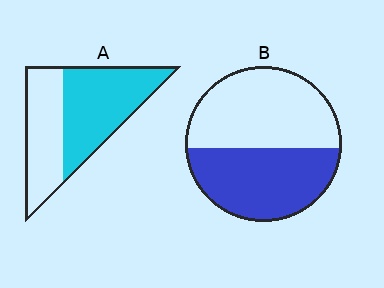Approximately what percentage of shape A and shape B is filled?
A is approximately 55% and B is approximately 45%.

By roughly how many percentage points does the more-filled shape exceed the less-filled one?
By roughly 10 percentage points (A over B).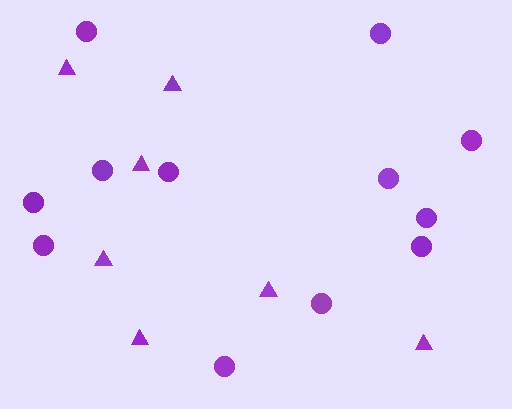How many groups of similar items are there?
There are 2 groups: one group of circles (12) and one group of triangles (7).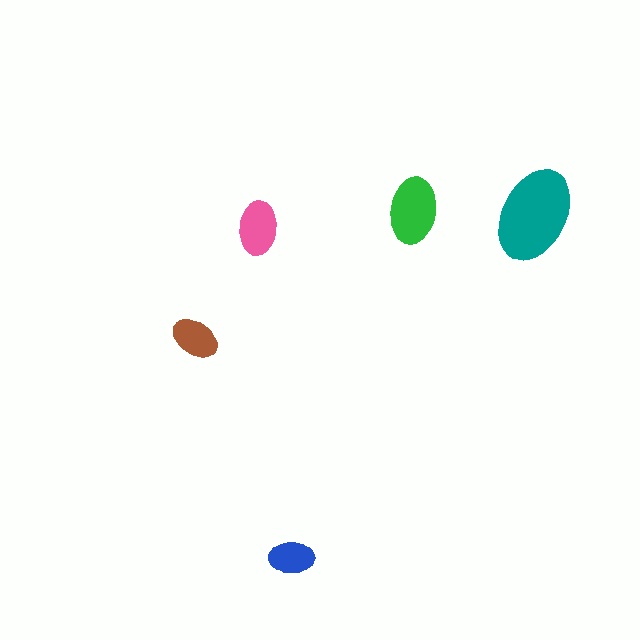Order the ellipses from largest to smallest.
the teal one, the green one, the pink one, the brown one, the blue one.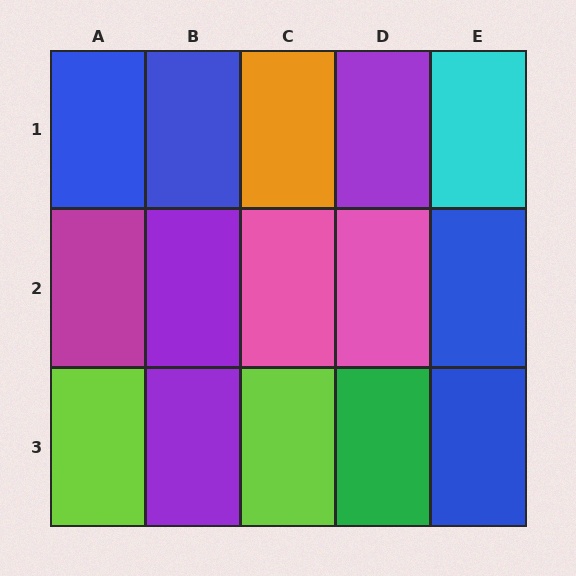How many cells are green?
1 cell is green.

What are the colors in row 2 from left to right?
Magenta, purple, pink, pink, blue.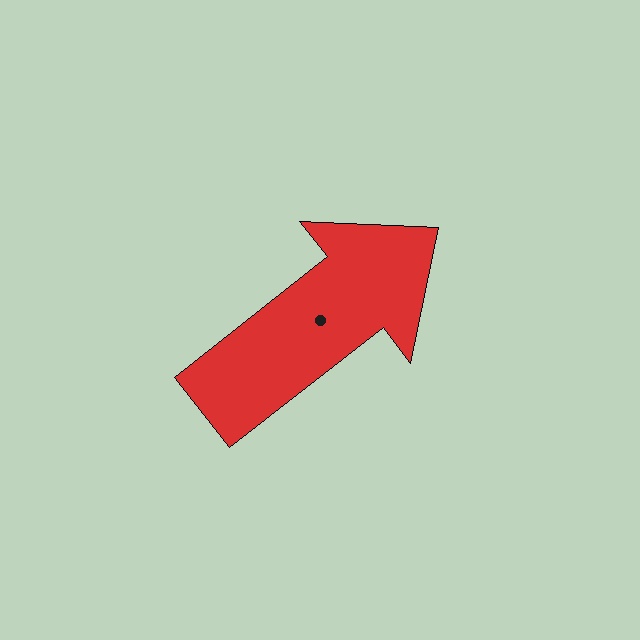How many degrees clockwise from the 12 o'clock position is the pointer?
Approximately 52 degrees.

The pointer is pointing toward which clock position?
Roughly 2 o'clock.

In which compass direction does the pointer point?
Northeast.